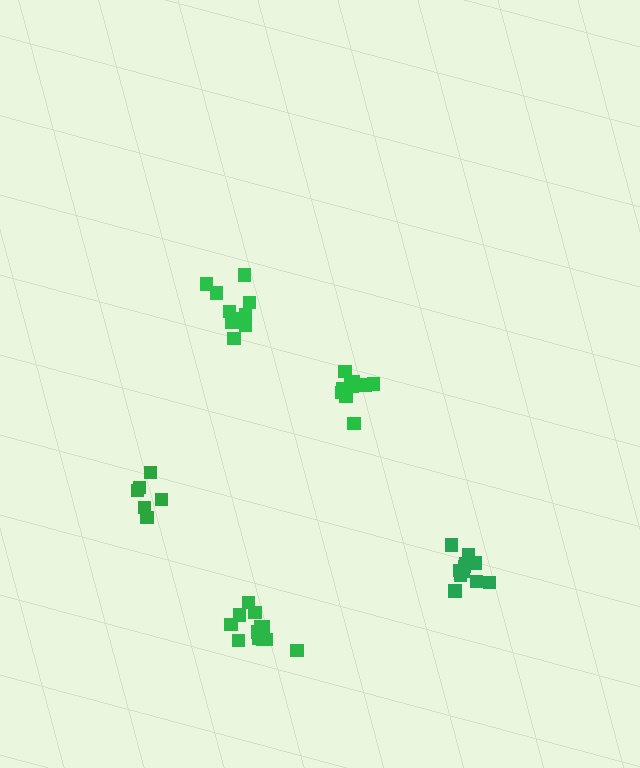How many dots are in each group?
Group 1: 12 dots, Group 2: 6 dots, Group 3: 11 dots, Group 4: 12 dots, Group 5: 10 dots (51 total).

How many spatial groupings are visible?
There are 5 spatial groupings.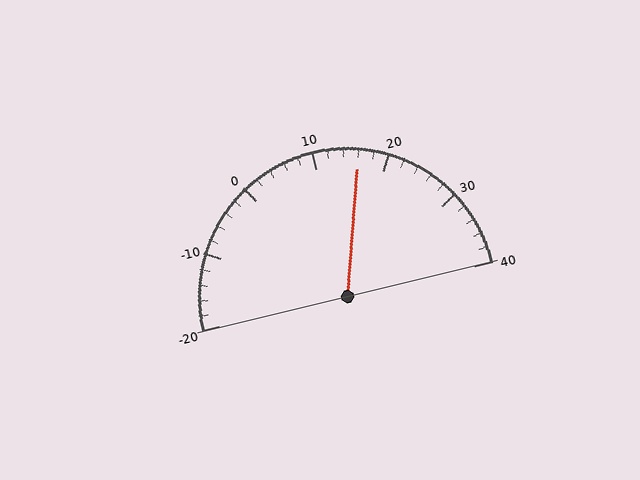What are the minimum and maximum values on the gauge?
The gauge ranges from -20 to 40.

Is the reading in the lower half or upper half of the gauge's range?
The reading is in the upper half of the range (-20 to 40).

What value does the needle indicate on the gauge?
The needle indicates approximately 16.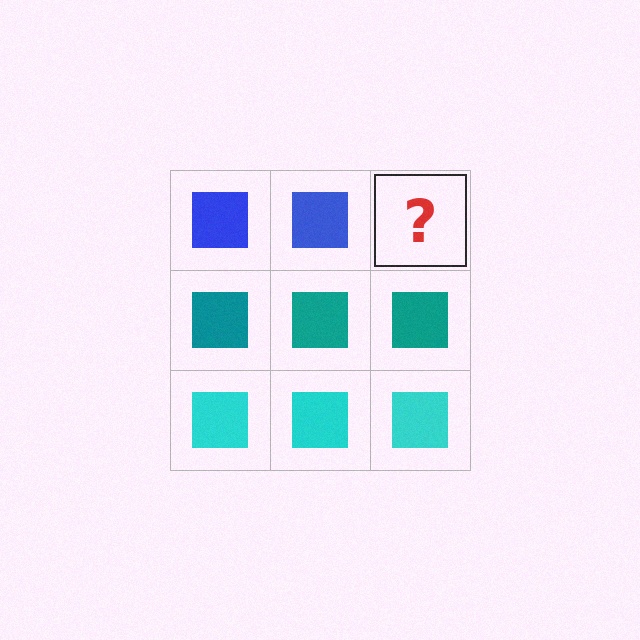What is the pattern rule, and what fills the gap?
The rule is that each row has a consistent color. The gap should be filled with a blue square.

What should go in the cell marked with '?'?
The missing cell should contain a blue square.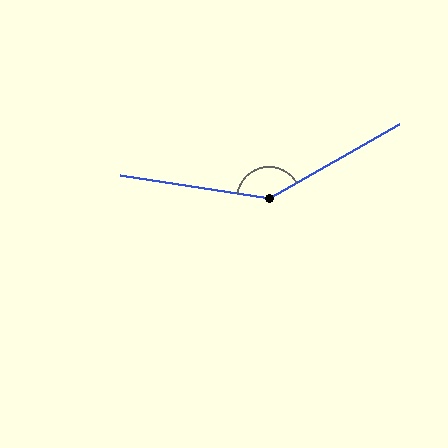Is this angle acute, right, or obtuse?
It is obtuse.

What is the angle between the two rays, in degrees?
Approximately 142 degrees.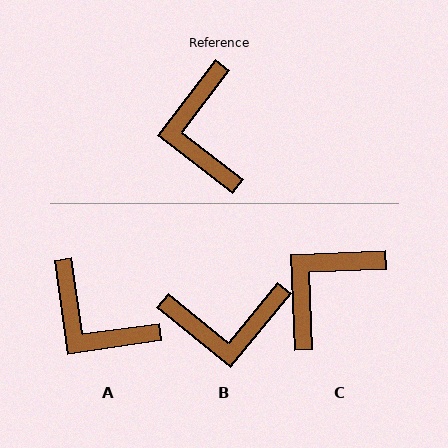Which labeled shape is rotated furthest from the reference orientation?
B, about 88 degrees away.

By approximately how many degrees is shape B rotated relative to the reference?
Approximately 88 degrees counter-clockwise.